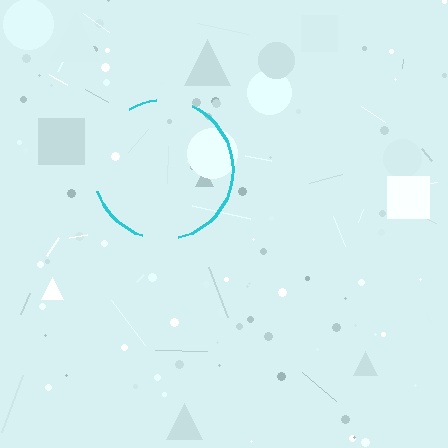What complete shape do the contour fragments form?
The contour fragments form a circle.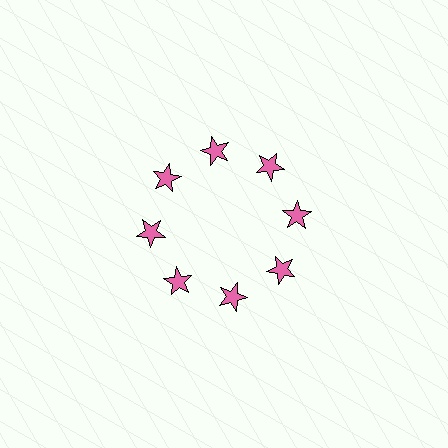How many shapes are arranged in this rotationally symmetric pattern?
There are 8 shapes, arranged in 8 groups of 1.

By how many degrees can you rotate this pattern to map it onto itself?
The pattern maps onto itself every 45 degrees of rotation.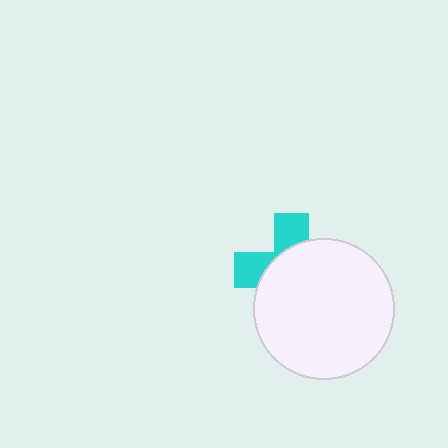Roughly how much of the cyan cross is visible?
A small part of it is visible (roughly 34%).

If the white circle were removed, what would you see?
You would see the complete cyan cross.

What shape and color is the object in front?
The object in front is a white circle.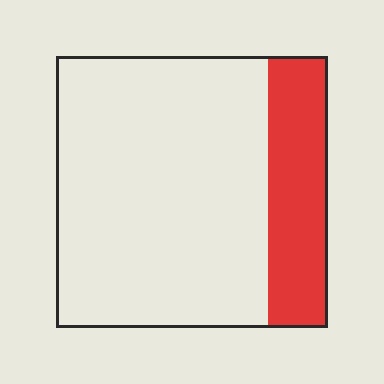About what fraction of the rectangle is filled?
About one fifth (1/5).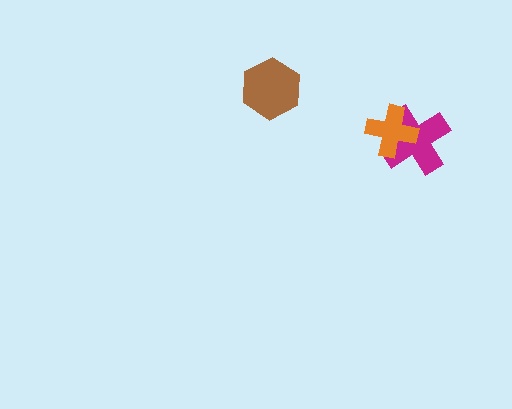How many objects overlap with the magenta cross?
1 object overlaps with the magenta cross.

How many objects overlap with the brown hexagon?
0 objects overlap with the brown hexagon.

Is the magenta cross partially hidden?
Yes, it is partially covered by another shape.